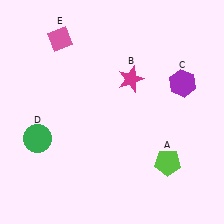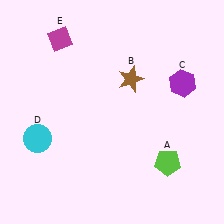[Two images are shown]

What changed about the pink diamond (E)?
In Image 1, E is pink. In Image 2, it changed to magenta.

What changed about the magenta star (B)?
In Image 1, B is magenta. In Image 2, it changed to brown.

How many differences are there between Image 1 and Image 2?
There are 3 differences between the two images.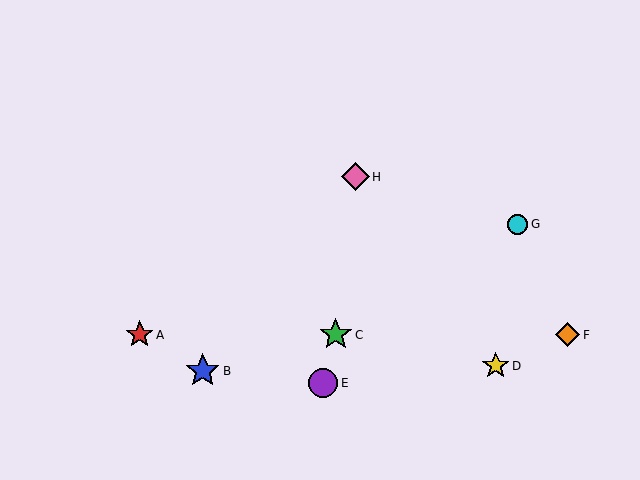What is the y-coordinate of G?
Object G is at y≈224.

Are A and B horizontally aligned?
No, A is at y≈335 and B is at y≈371.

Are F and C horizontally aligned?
Yes, both are at y≈335.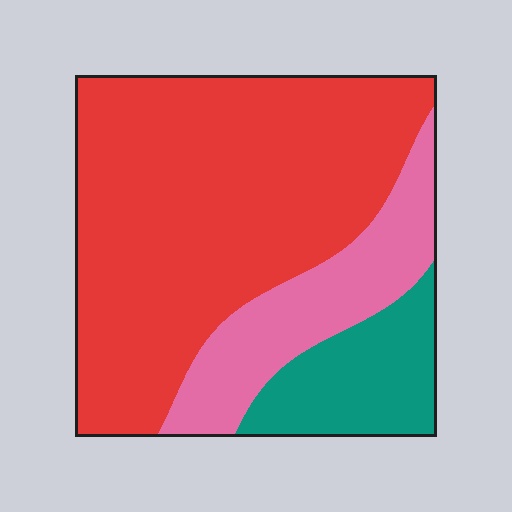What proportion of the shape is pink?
Pink covers around 20% of the shape.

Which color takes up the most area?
Red, at roughly 65%.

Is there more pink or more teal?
Pink.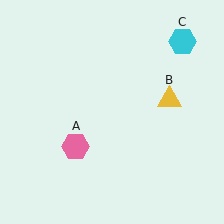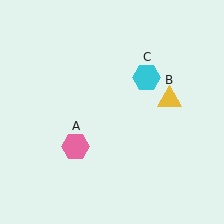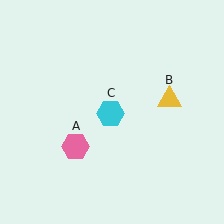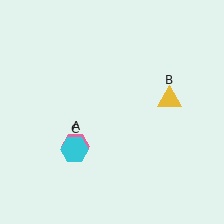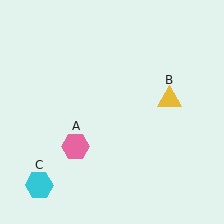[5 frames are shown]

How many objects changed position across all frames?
1 object changed position: cyan hexagon (object C).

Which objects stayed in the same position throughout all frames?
Pink hexagon (object A) and yellow triangle (object B) remained stationary.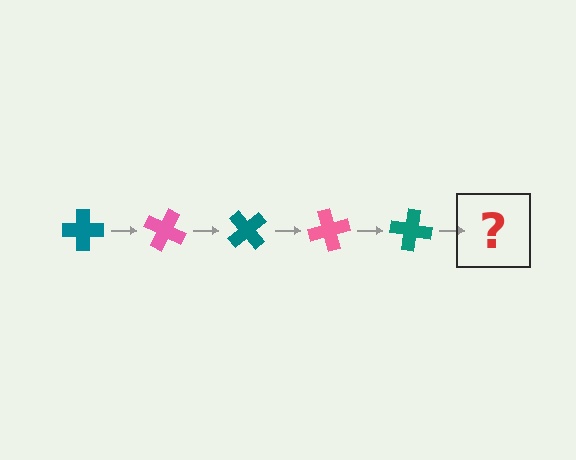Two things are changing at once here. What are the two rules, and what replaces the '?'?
The two rules are that it rotates 25 degrees each step and the color cycles through teal and pink. The '?' should be a pink cross, rotated 125 degrees from the start.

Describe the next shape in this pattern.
It should be a pink cross, rotated 125 degrees from the start.